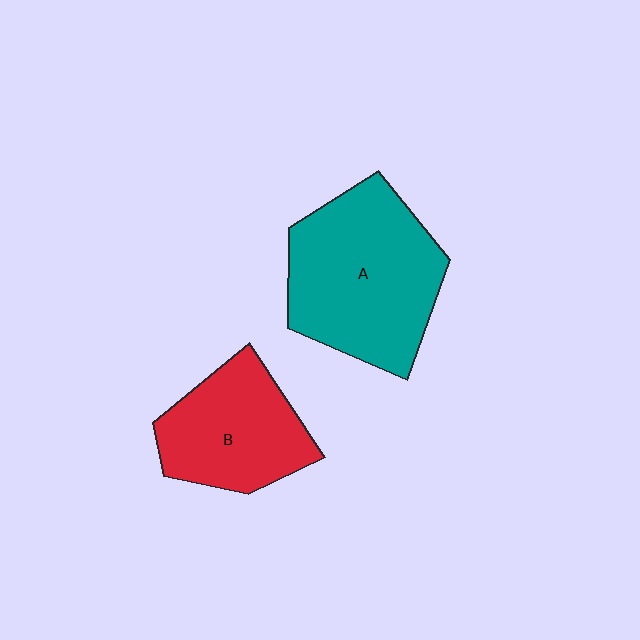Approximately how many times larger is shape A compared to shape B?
Approximately 1.5 times.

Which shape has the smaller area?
Shape B (red).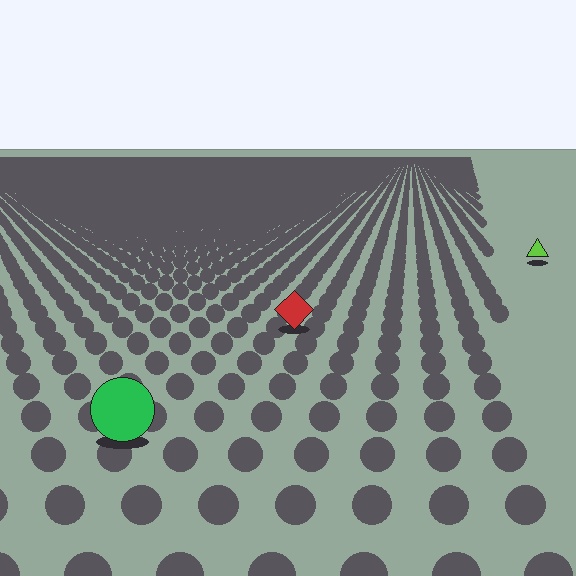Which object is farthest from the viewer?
The lime triangle is farthest from the viewer. It appears smaller and the ground texture around it is denser.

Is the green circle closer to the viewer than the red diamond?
Yes. The green circle is closer — you can tell from the texture gradient: the ground texture is coarser near it.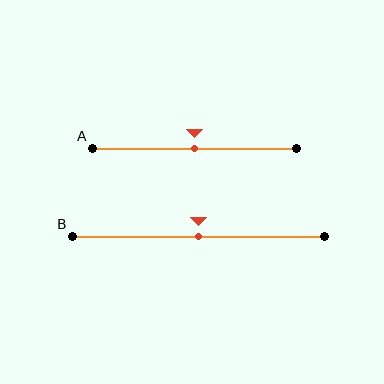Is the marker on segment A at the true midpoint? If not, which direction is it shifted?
Yes, the marker on segment A is at the true midpoint.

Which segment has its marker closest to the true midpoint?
Segment A has its marker closest to the true midpoint.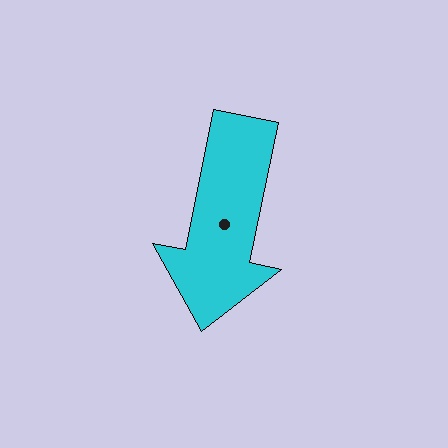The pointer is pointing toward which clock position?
Roughly 6 o'clock.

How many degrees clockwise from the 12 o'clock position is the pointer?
Approximately 192 degrees.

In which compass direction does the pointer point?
South.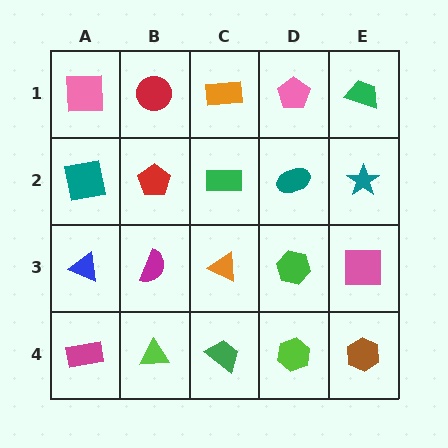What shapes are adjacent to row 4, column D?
A green hexagon (row 3, column D), a green trapezoid (row 4, column C), a brown hexagon (row 4, column E).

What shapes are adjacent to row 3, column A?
A teal square (row 2, column A), a magenta rectangle (row 4, column A), a magenta semicircle (row 3, column B).